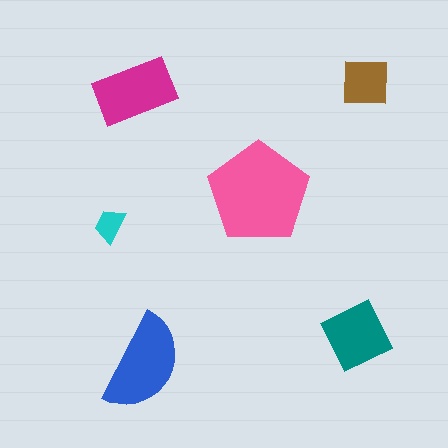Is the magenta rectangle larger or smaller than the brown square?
Larger.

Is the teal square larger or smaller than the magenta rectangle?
Smaller.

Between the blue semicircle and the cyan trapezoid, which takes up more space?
The blue semicircle.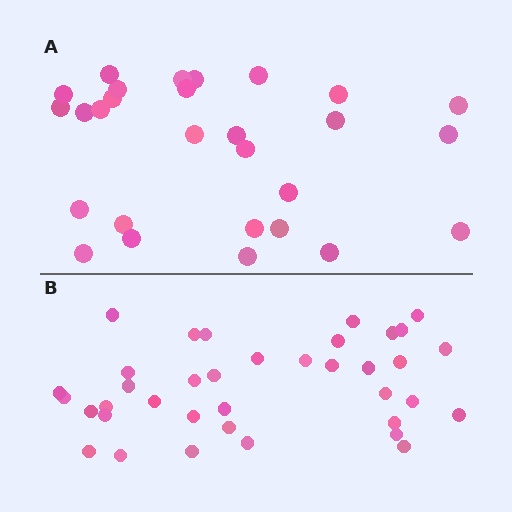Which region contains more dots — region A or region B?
Region B (the bottom region) has more dots.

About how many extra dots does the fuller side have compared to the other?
Region B has roughly 8 or so more dots than region A.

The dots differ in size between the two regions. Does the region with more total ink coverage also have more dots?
No. Region A has more total ink coverage because its dots are larger, but region B actually contains more individual dots. Total area can be misleading — the number of items is what matters here.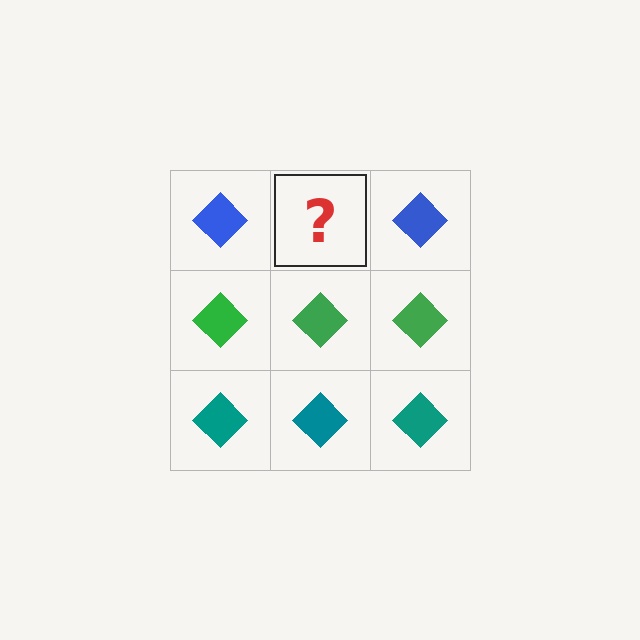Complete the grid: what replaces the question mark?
The question mark should be replaced with a blue diamond.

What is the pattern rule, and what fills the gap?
The rule is that each row has a consistent color. The gap should be filled with a blue diamond.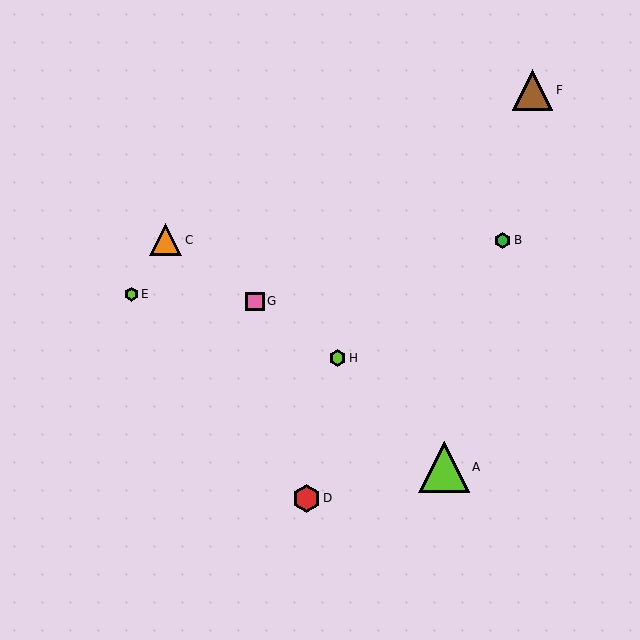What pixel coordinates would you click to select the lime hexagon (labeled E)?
Click at (131, 294) to select the lime hexagon E.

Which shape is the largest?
The lime triangle (labeled A) is the largest.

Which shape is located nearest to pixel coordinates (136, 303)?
The lime hexagon (labeled E) at (131, 294) is nearest to that location.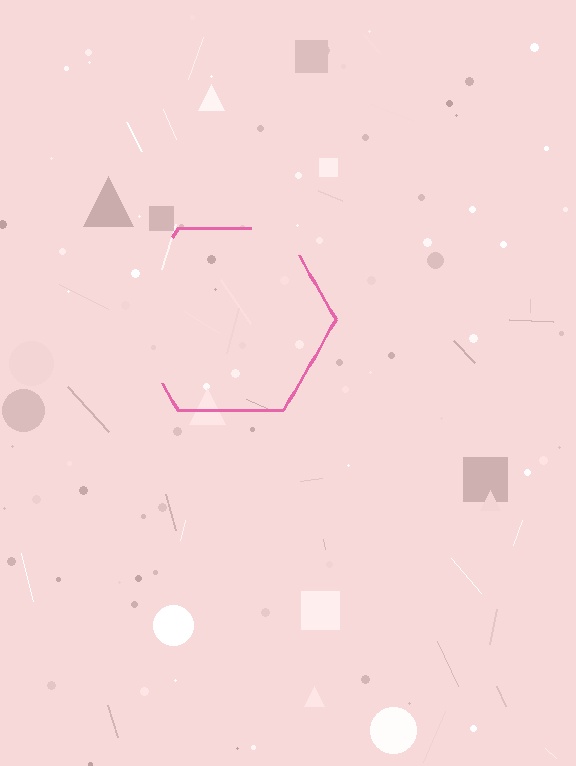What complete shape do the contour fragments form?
The contour fragments form a hexagon.